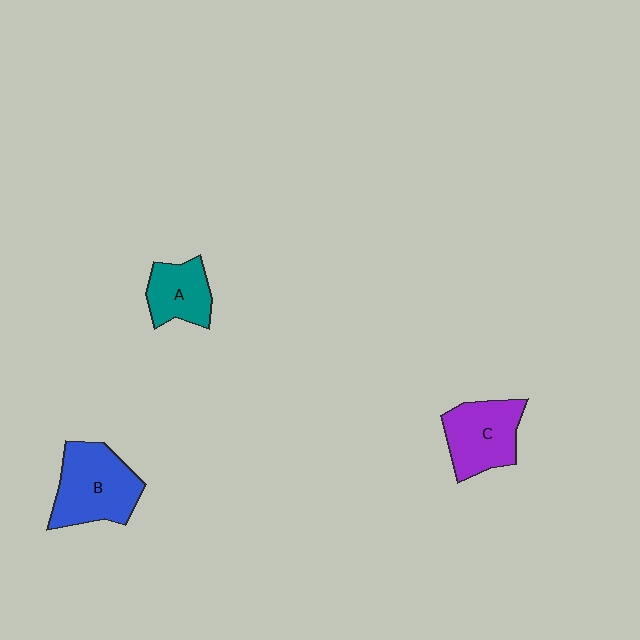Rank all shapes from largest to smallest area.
From largest to smallest: B (blue), C (purple), A (teal).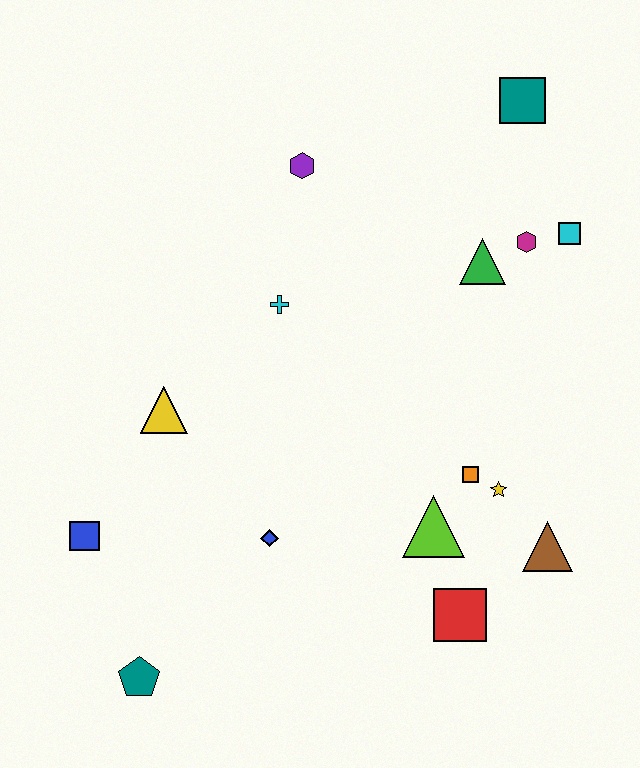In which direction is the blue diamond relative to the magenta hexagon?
The blue diamond is below the magenta hexagon.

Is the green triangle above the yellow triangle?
Yes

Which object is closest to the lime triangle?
The orange square is closest to the lime triangle.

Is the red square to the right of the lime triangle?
Yes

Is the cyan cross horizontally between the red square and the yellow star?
No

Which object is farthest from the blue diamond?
The teal square is farthest from the blue diamond.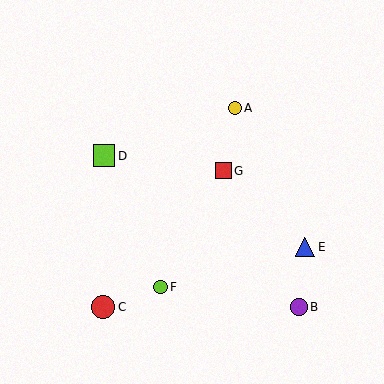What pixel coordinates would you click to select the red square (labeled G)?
Click at (223, 171) to select the red square G.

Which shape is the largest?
The red circle (labeled C) is the largest.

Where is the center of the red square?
The center of the red square is at (223, 171).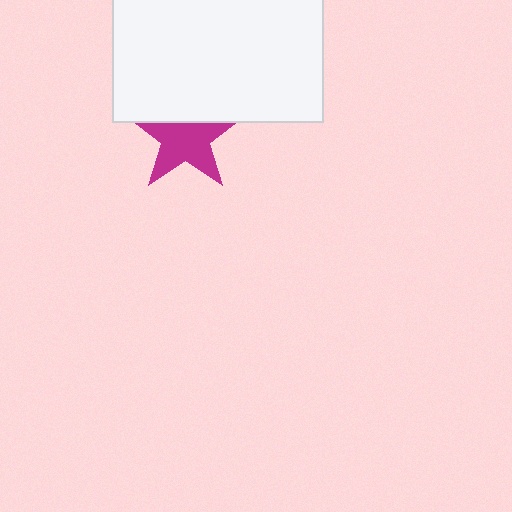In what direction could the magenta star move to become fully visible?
The magenta star could move down. That would shift it out from behind the white rectangle entirely.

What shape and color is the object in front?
The object in front is a white rectangle.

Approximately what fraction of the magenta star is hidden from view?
Roughly 33% of the magenta star is hidden behind the white rectangle.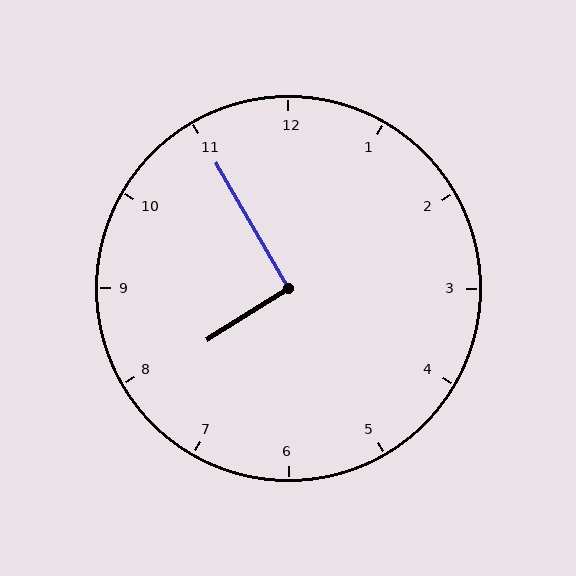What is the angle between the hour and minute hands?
Approximately 92 degrees.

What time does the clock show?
7:55.